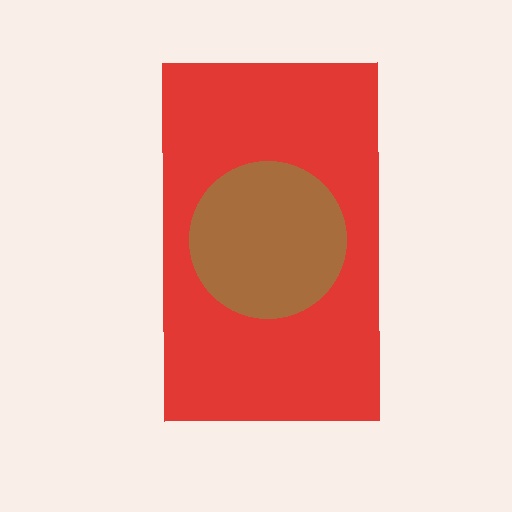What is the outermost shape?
The red rectangle.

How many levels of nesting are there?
2.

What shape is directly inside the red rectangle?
The brown circle.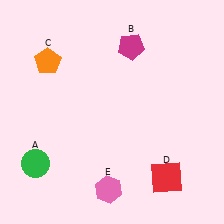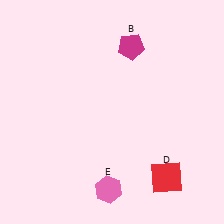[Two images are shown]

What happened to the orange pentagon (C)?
The orange pentagon (C) was removed in Image 2. It was in the top-left area of Image 1.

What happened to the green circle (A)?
The green circle (A) was removed in Image 2. It was in the bottom-left area of Image 1.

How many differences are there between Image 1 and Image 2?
There are 2 differences between the two images.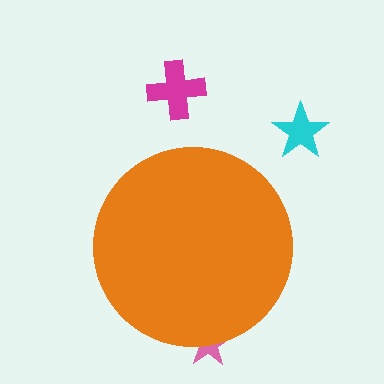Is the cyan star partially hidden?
No, the cyan star is fully visible.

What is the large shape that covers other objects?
An orange circle.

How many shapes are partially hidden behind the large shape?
1 shape is partially hidden.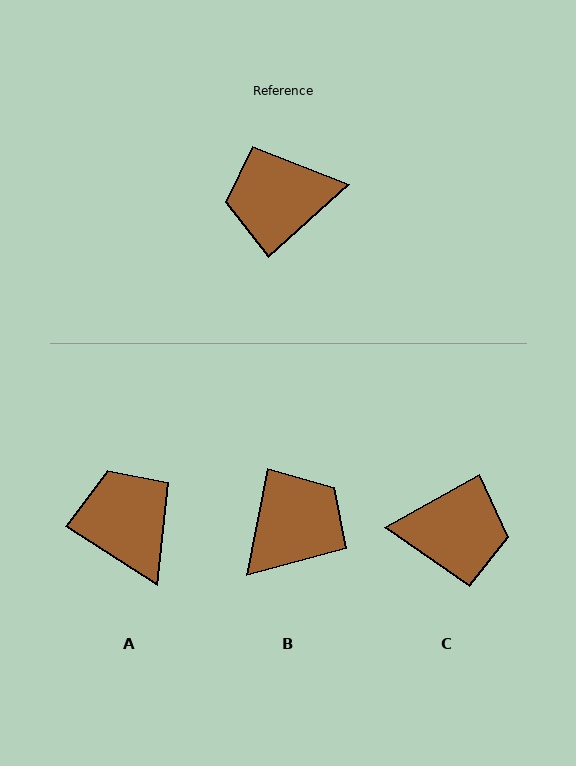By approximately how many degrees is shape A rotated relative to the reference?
Approximately 75 degrees clockwise.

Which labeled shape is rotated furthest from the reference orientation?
C, about 167 degrees away.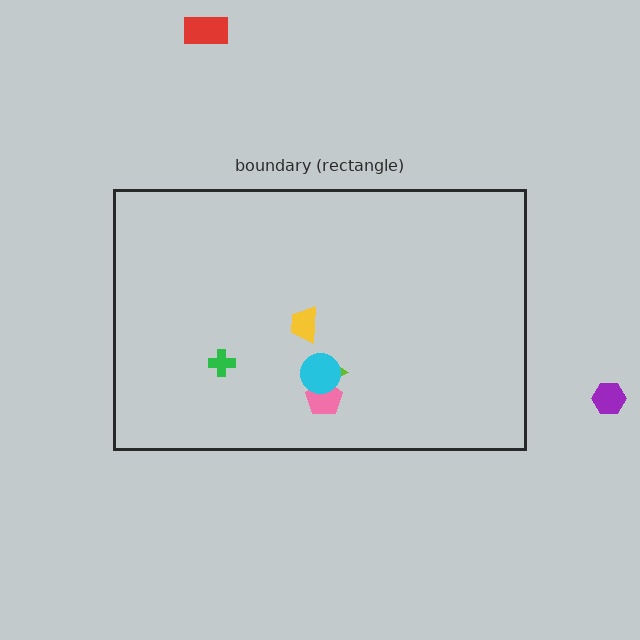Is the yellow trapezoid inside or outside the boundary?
Inside.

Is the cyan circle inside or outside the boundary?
Inside.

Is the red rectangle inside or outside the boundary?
Outside.